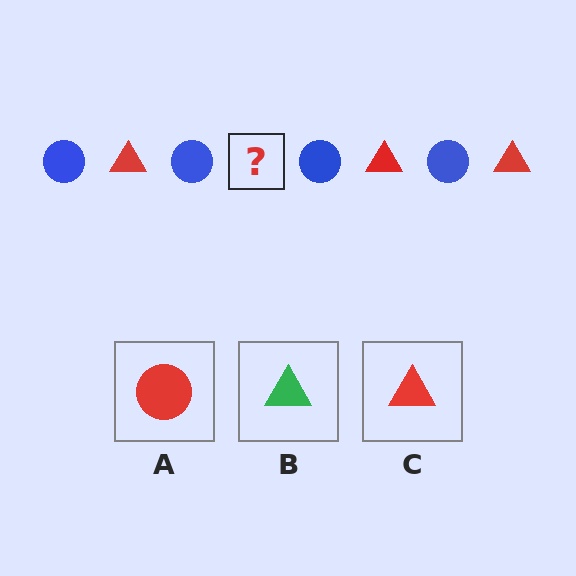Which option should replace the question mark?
Option C.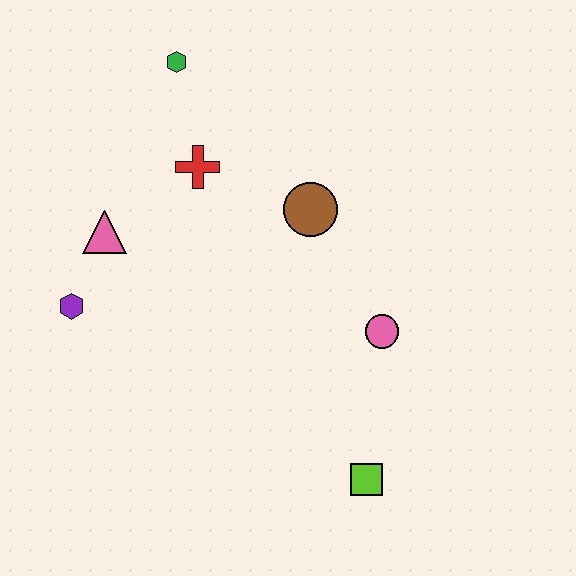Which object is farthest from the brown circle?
The lime square is farthest from the brown circle.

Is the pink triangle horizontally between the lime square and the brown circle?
No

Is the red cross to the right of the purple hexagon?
Yes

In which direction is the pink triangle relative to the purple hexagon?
The pink triangle is above the purple hexagon.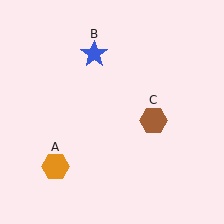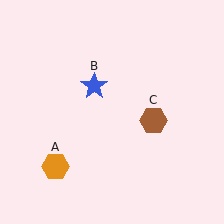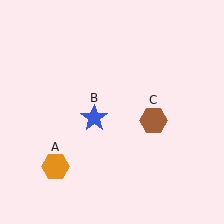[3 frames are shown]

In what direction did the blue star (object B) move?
The blue star (object B) moved down.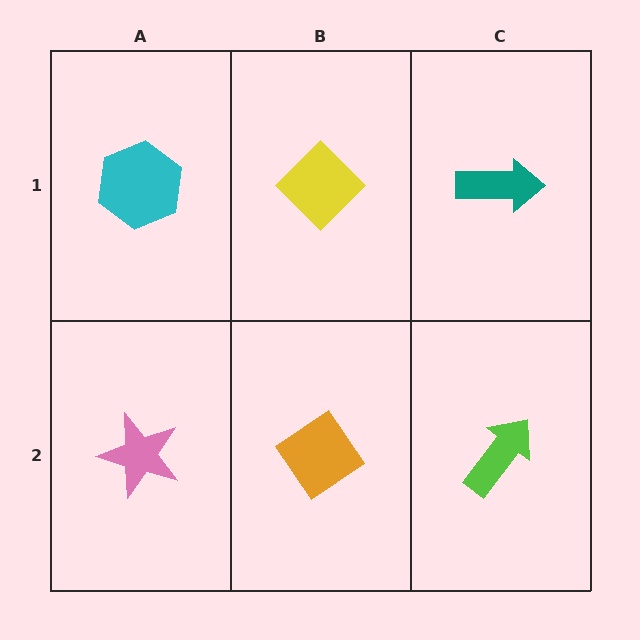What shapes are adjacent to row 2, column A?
A cyan hexagon (row 1, column A), an orange diamond (row 2, column B).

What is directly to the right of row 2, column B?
A lime arrow.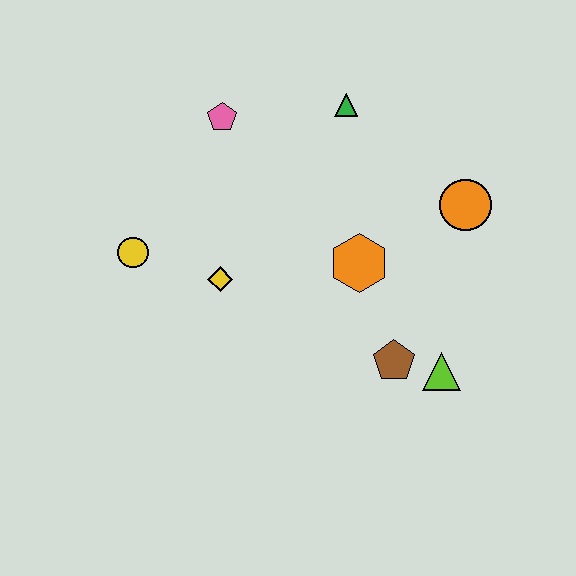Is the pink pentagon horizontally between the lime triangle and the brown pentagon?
No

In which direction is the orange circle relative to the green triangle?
The orange circle is to the right of the green triangle.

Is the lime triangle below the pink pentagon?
Yes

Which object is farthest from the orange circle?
The yellow circle is farthest from the orange circle.